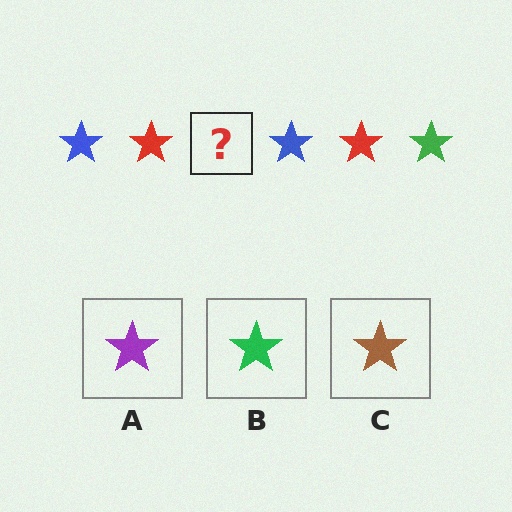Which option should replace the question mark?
Option B.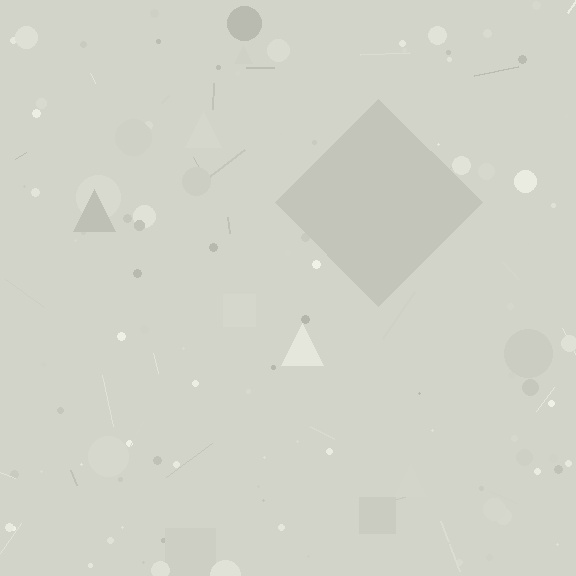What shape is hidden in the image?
A diamond is hidden in the image.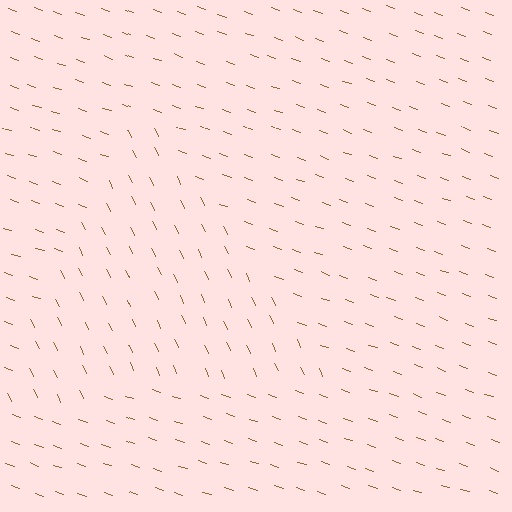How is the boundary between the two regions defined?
The boundary is defined purely by a change in line orientation (approximately 45 degrees difference). All lines are the same color and thickness.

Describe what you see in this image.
The image is filled with small brown line segments. A triangle region in the image has lines oriented differently from the surrounding lines, creating a visible texture boundary.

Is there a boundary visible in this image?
Yes, there is a texture boundary formed by a change in line orientation.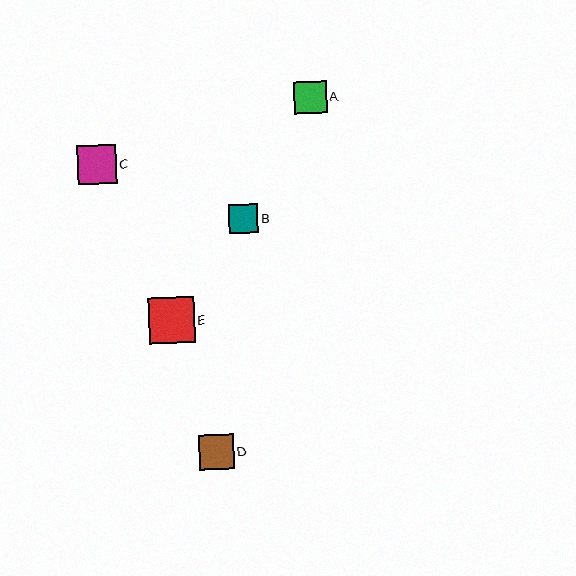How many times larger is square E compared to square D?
Square E is approximately 1.3 times the size of square D.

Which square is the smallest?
Square B is the smallest with a size of approximately 29 pixels.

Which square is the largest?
Square E is the largest with a size of approximately 45 pixels.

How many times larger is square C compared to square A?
Square C is approximately 1.2 times the size of square A.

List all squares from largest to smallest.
From largest to smallest: E, C, D, A, B.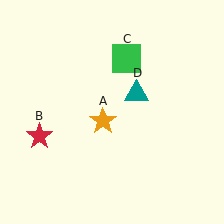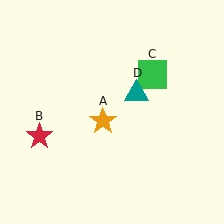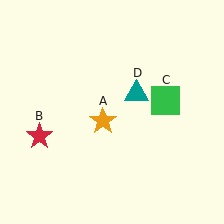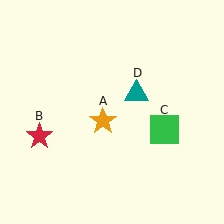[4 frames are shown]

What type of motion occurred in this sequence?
The green square (object C) rotated clockwise around the center of the scene.